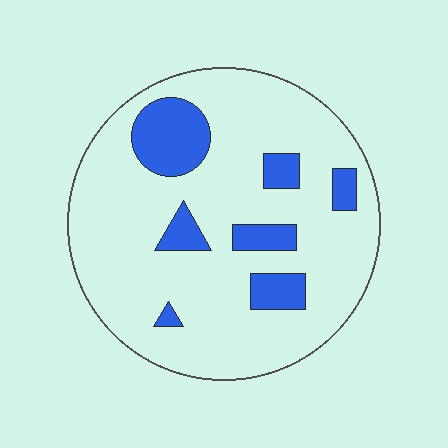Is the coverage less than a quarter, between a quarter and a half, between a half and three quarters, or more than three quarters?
Less than a quarter.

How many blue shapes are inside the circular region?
7.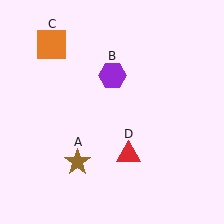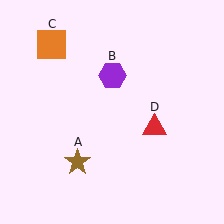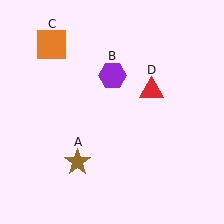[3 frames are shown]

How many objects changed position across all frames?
1 object changed position: red triangle (object D).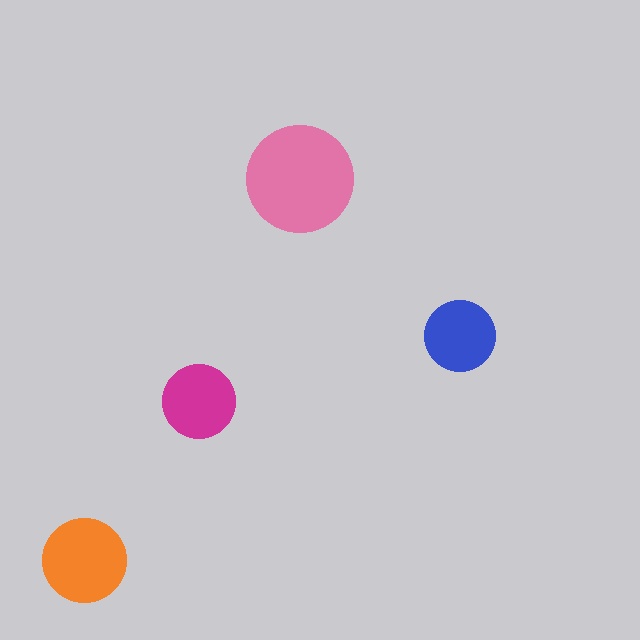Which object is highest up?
The pink circle is topmost.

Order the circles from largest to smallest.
the pink one, the orange one, the magenta one, the blue one.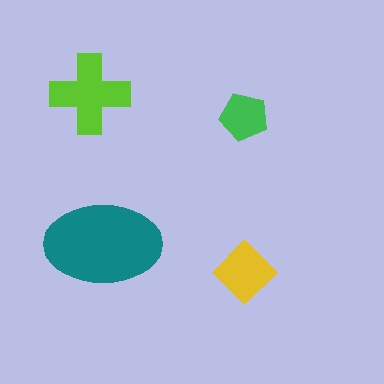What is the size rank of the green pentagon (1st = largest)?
4th.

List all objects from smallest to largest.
The green pentagon, the yellow diamond, the lime cross, the teal ellipse.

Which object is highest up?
The lime cross is topmost.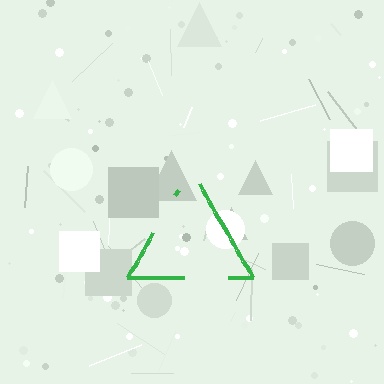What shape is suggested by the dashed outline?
The dashed outline suggests a triangle.